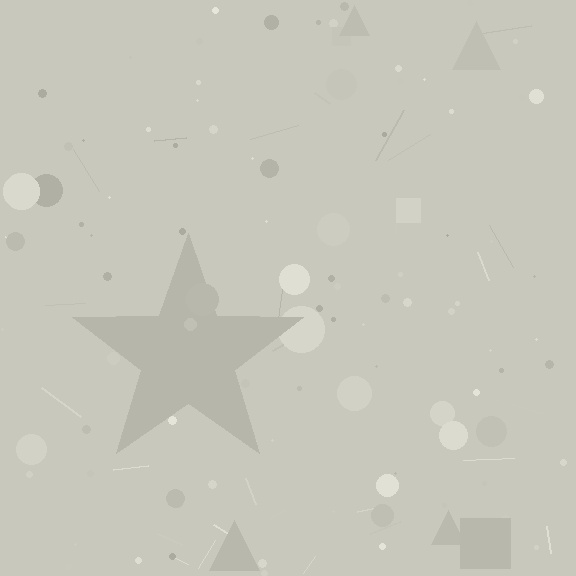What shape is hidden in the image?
A star is hidden in the image.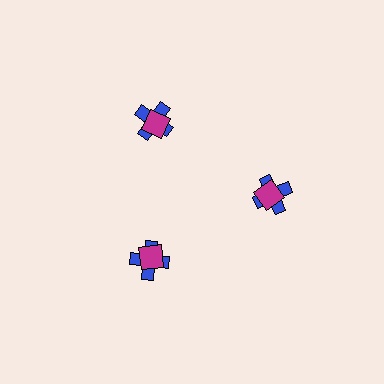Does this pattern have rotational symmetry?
Yes, this pattern has 3-fold rotational symmetry. It looks the same after rotating 120 degrees around the center.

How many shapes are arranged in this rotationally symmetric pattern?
There are 6 shapes, arranged in 3 groups of 2.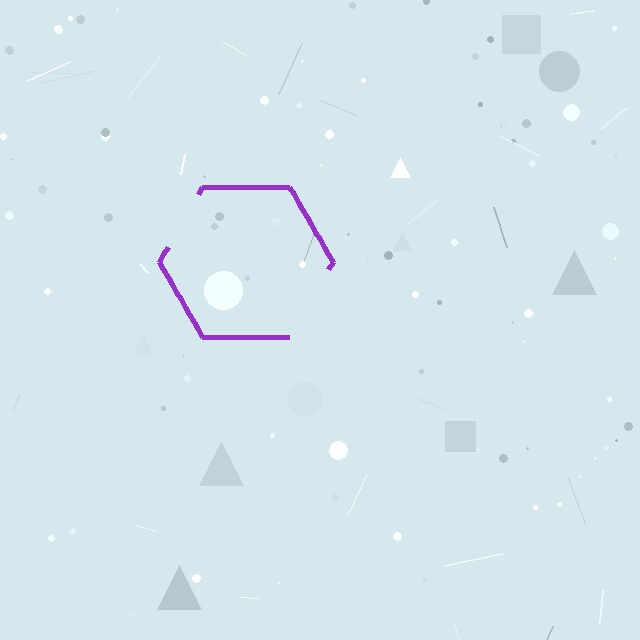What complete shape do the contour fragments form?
The contour fragments form a hexagon.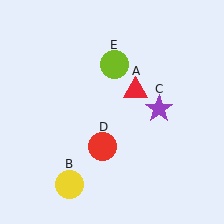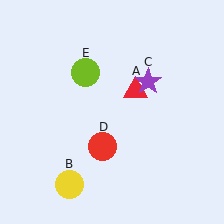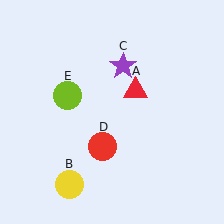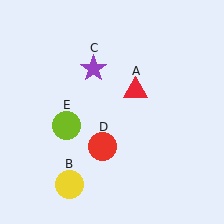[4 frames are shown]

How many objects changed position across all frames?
2 objects changed position: purple star (object C), lime circle (object E).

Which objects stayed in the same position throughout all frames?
Red triangle (object A) and yellow circle (object B) and red circle (object D) remained stationary.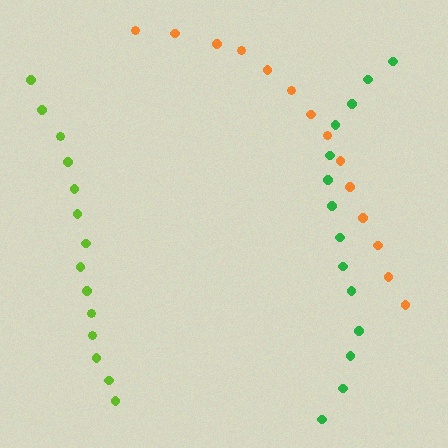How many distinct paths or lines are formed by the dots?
There are 3 distinct paths.